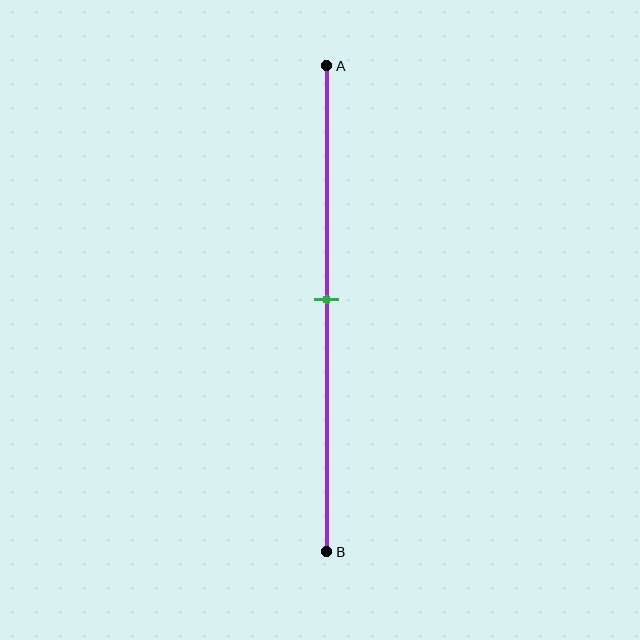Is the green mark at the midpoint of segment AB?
Yes, the mark is approximately at the midpoint.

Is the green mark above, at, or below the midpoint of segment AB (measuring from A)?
The green mark is approximately at the midpoint of segment AB.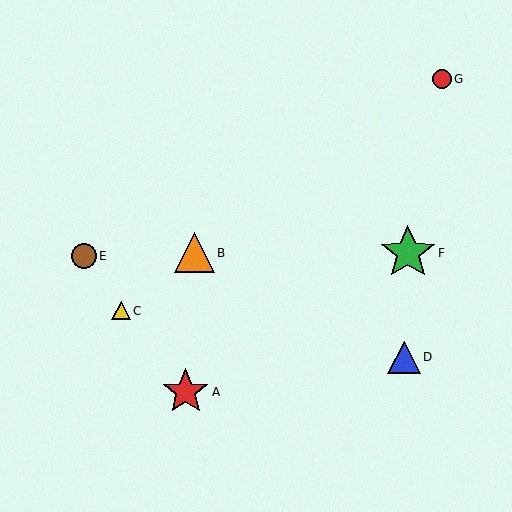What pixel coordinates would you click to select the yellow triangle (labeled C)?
Click at (121, 311) to select the yellow triangle C.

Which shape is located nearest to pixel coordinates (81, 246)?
The brown circle (labeled E) at (84, 256) is nearest to that location.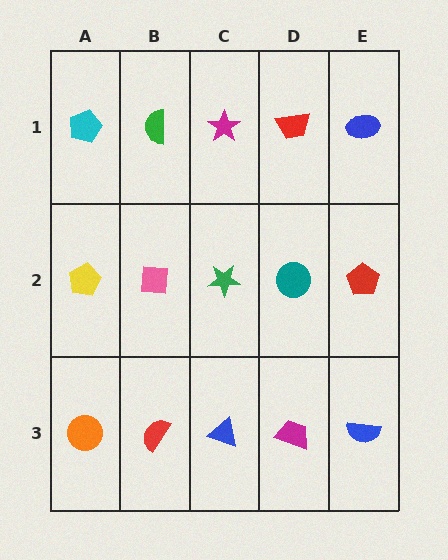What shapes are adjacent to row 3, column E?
A red pentagon (row 2, column E), a magenta trapezoid (row 3, column D).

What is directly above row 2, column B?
A green semicircle.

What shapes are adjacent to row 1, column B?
A pink square (row 2, column B), a cyan pentagon (row 1, column A), a magenta star (row 1, column C).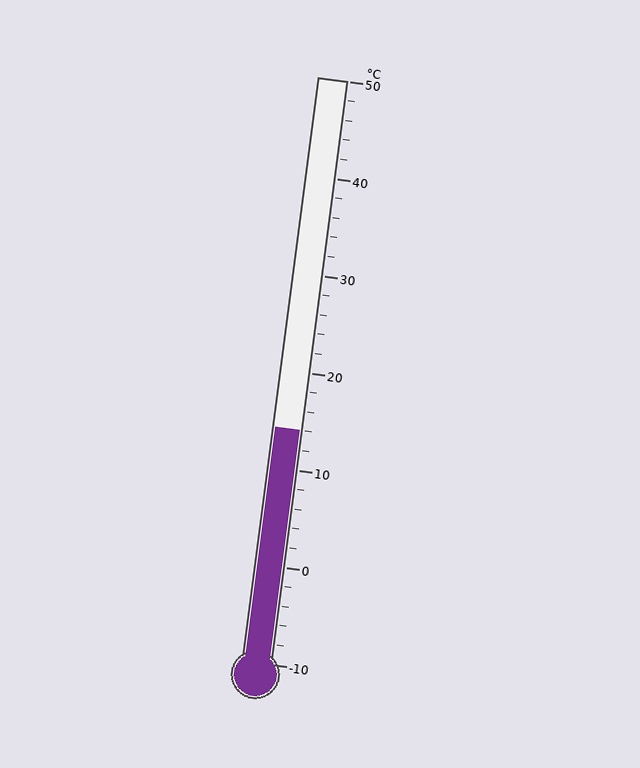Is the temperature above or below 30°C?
The temperature is below 30°C.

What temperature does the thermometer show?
The thermometer shows approximately 14°C.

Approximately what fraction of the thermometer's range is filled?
The thermometer is filled to approximately 40% of its range.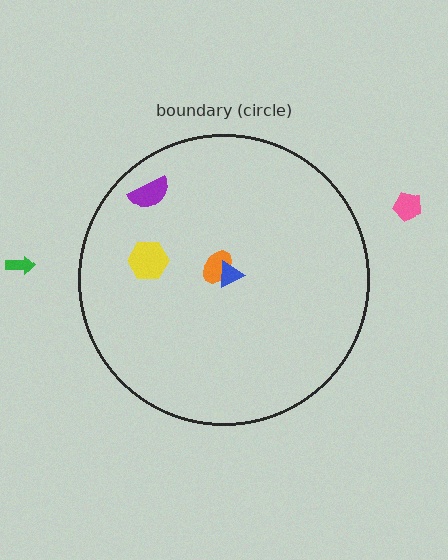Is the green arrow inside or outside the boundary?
Outside.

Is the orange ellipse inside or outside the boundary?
Inside.